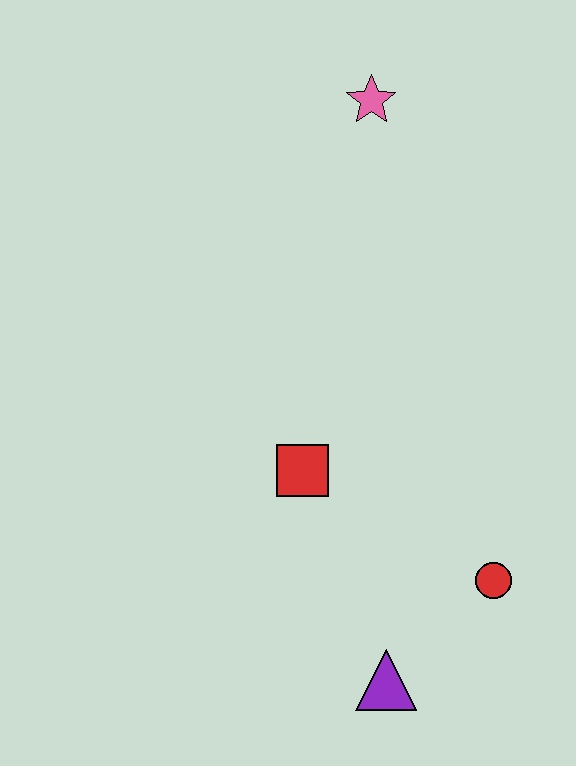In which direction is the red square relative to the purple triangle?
The red square is above the purple triangle.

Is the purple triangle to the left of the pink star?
No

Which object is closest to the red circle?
The purple triangle is closest to the red circle.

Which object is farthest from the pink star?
The purple triangle is farthest from the pink star.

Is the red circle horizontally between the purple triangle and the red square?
No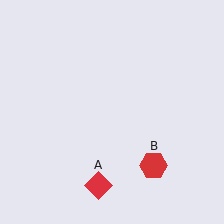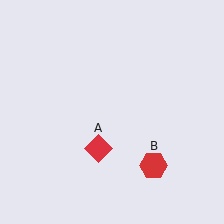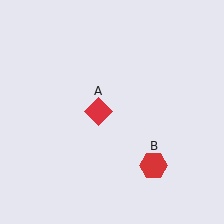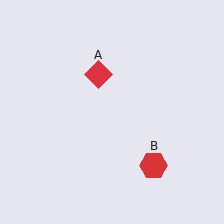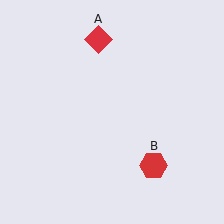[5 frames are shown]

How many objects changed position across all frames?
1 object changed position: red diamond (object A).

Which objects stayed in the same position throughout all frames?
Red hexagon (object B) remained stationary.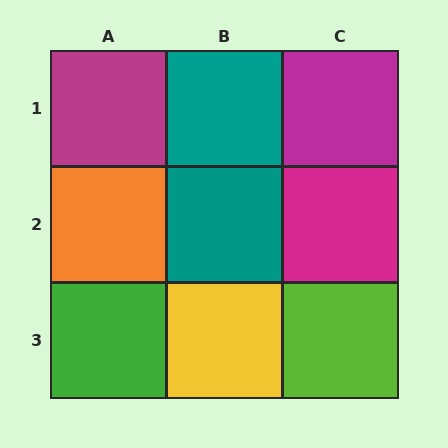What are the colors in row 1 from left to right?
Magenta, teal, magenta.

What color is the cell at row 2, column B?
Teal.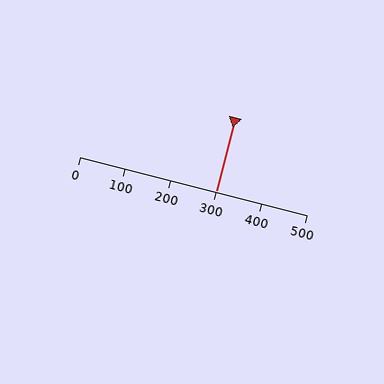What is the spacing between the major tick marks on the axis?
The major ticks are spaced 100 apart.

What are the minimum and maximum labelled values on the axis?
The axis runs from 0 to 500.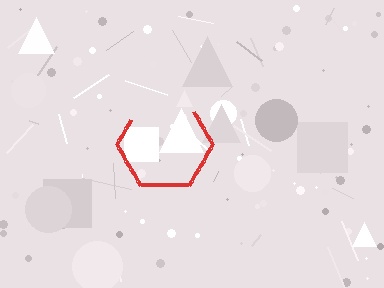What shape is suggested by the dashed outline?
The dashed outline suggests a hexagon.